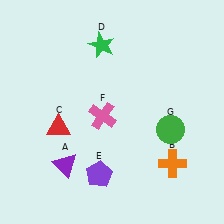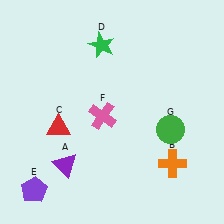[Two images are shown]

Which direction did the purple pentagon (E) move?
The purple pentagon (E) moved left.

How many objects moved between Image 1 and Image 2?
1 object moved between the two images.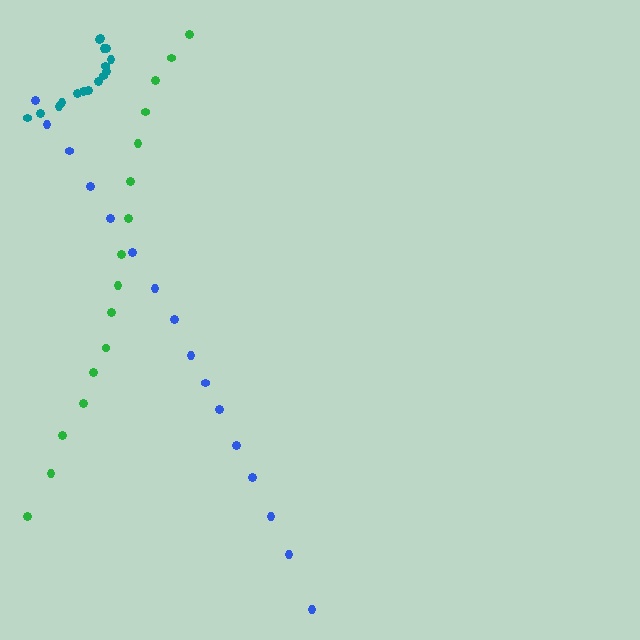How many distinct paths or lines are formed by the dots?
There are 3 distinct paths.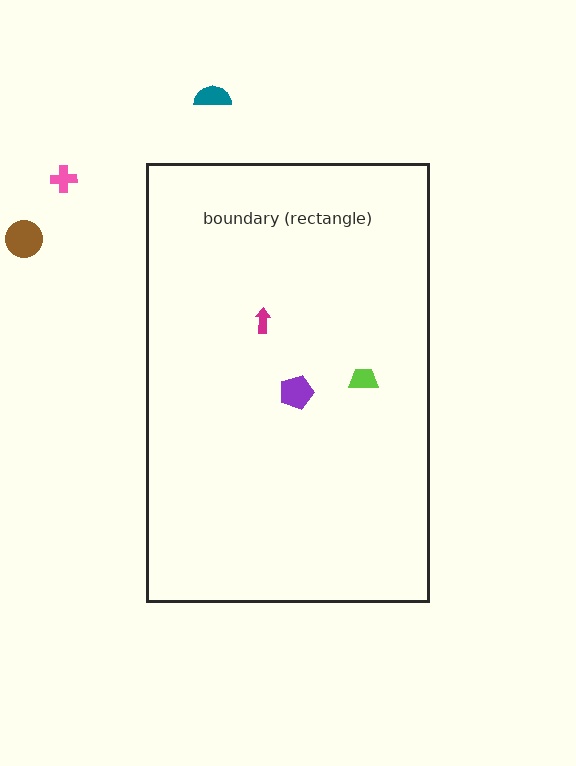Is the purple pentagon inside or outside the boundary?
Inside.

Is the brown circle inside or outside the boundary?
Outside.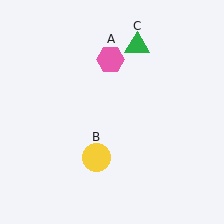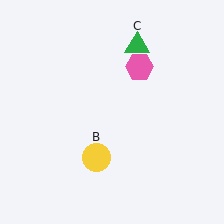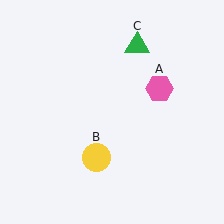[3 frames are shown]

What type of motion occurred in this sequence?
The pink hexagon (object A) rotated clockwise around the center of the scene.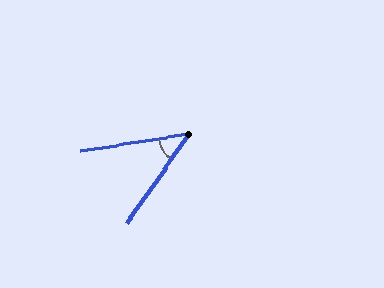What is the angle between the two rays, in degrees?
Approximately 47 degrees.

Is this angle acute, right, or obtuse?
It is acute.